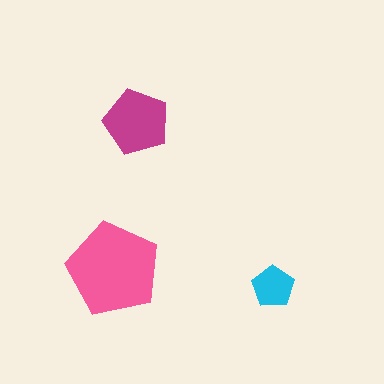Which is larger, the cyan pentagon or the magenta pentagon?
The magenta one.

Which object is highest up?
The magenta pentagon is topmost.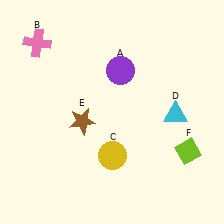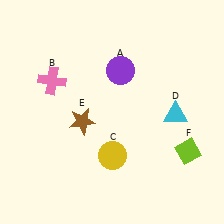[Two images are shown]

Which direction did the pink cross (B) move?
The pink cross (B) moved down.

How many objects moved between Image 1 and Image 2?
1 object moved between the two images.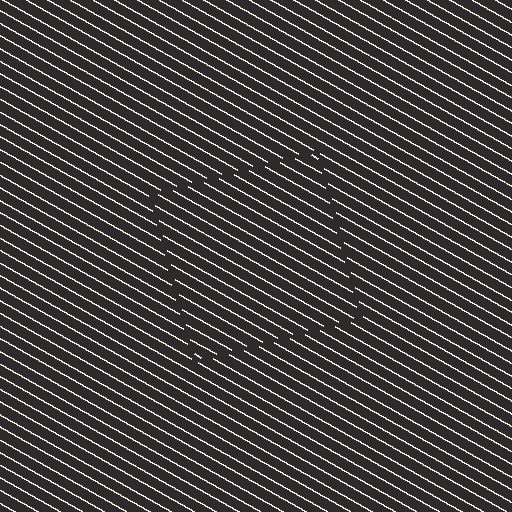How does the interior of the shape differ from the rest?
The interior of the shape contains the same grating, shifted by half a period — the contour is defined by the phase discontinuity where line-ends from the inner and outer gratings abut.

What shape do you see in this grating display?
An illusory square. The interior of the shape contains the same grating, shifted by half a period — the contour is defined by the phase discontinuity where line-ends from the inner and outer gratings abut.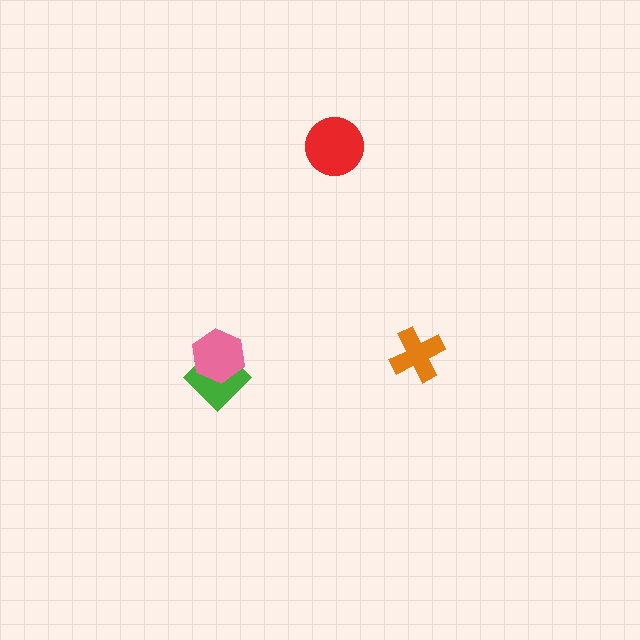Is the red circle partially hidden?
No, no other shape covers it.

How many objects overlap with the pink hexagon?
1 object overlaps with the pink hexagon.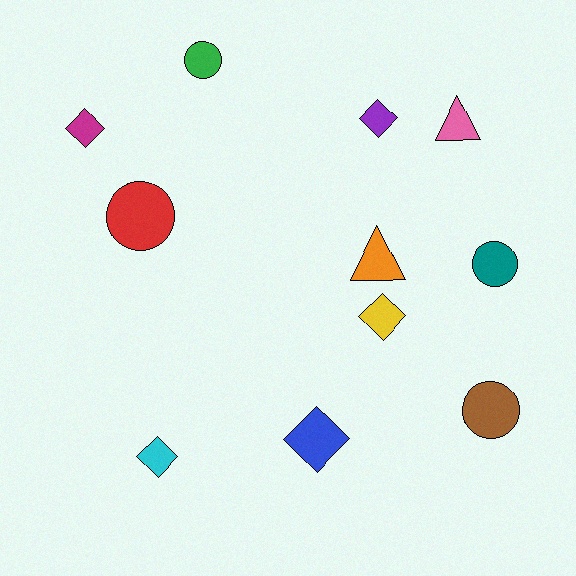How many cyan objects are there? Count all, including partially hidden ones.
There is 1 cyan object.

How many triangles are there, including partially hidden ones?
There are 2 triangles.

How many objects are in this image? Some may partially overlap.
There are 11 objects.